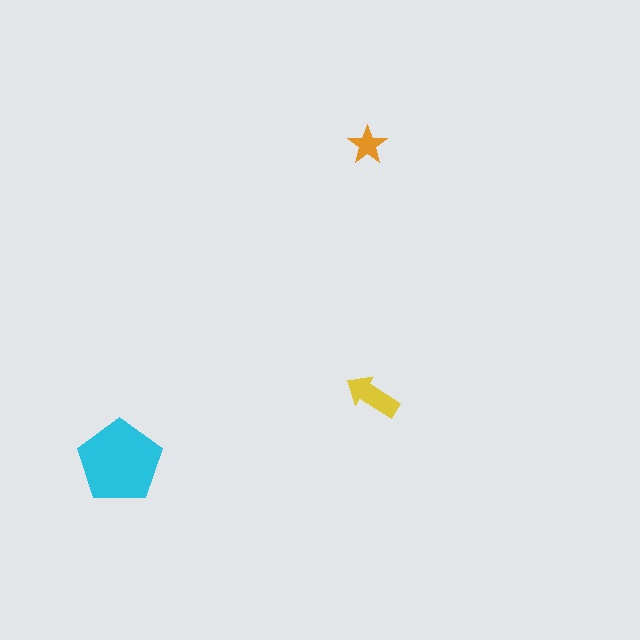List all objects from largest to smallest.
The cyan pentagon, the yellow arrow, the orange star.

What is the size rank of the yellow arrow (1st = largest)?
2nd.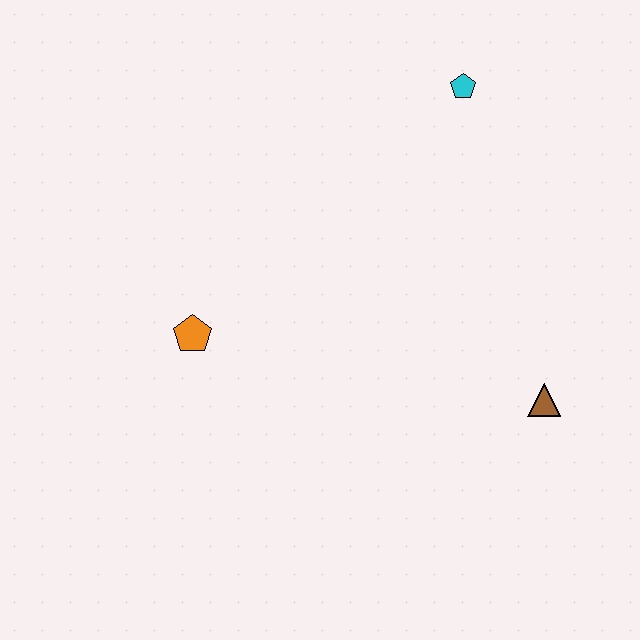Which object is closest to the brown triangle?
The cyan pentagon is closest to the brown triangle.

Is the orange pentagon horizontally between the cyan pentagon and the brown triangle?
No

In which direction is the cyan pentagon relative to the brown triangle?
The cyan pentagon is above the brown triangle.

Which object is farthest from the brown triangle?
The orange pentagon is farthest from the brown triangle.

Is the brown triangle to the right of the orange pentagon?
Yes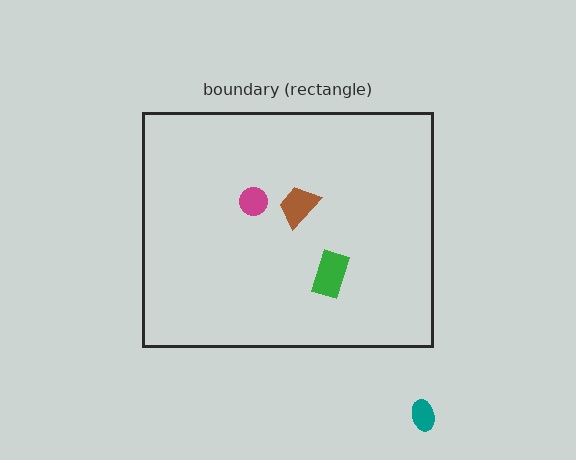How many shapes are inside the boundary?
3 inside, 1 outside.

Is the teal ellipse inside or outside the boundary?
Outside.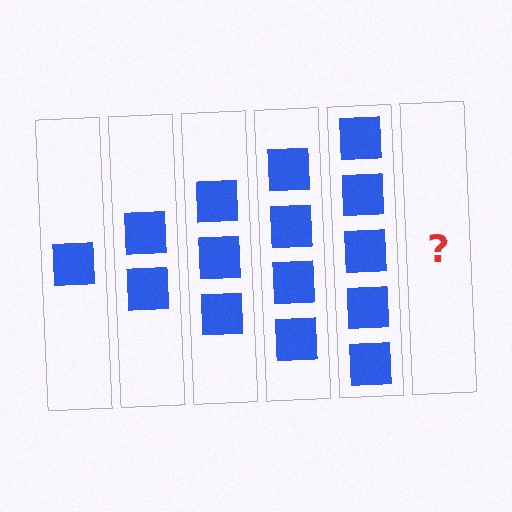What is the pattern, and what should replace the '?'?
The pattern is that each step adds one more square. The '?' should be 6 squares.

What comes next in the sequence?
The next element should be 6 squares.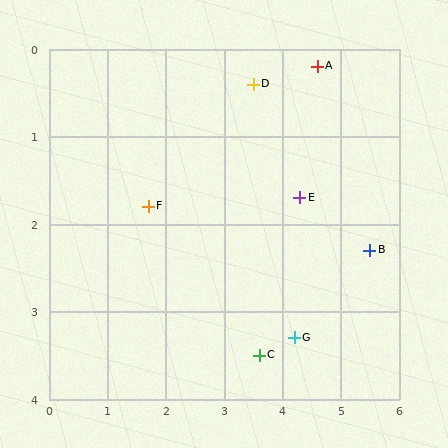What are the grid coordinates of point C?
Point C is at approximately (3.6, 3.5).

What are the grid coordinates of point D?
Point D is at approximately (3.5, 0.4).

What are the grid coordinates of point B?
Point B is at approximately (5.5, 2.3).